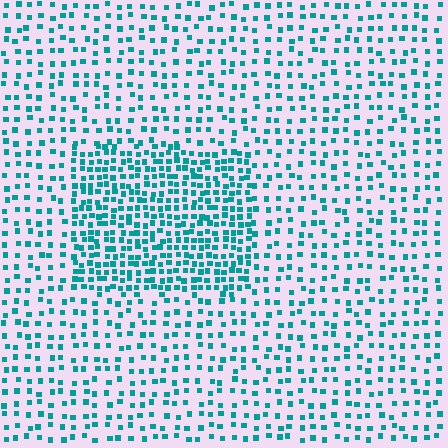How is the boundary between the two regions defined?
The boundary is defined by a change in element density (approximately 2.1x ratio). All elements are the same color, size, and shape.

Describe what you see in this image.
The image contains small teal elements arranged at two different densities. A rectangle-shaped region is visible where the elements are more densely packed than the surrounding area.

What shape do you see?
I see a rectangle.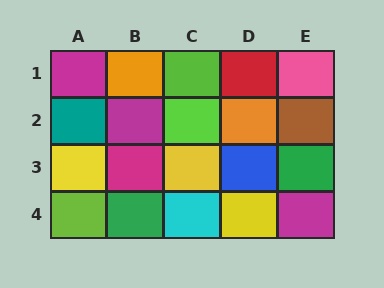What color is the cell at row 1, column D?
Red.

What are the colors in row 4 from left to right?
Lime, green, cyan, yellow, magenta.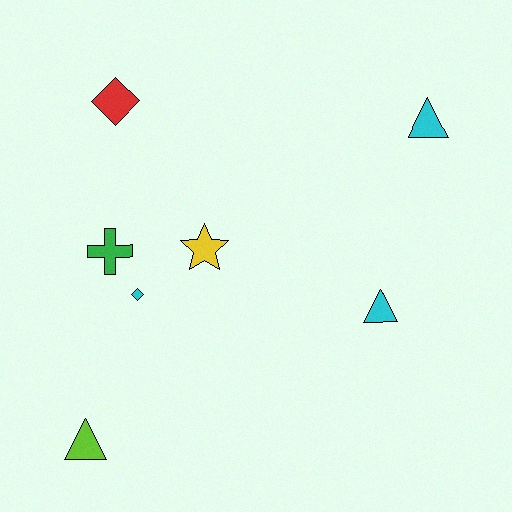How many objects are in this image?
There are 7 objects.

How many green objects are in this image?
There is 1 green object.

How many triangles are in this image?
There are 3 triangles.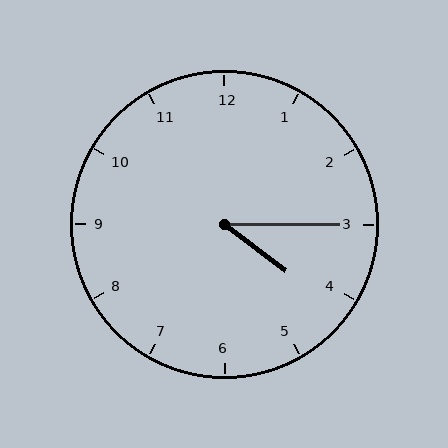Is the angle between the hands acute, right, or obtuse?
It is acute.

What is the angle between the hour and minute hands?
Approximately 38 degrees.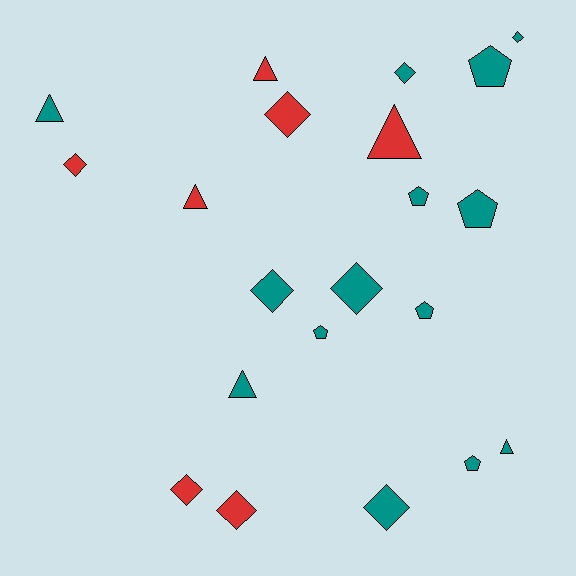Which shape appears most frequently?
Diamond, with 9 objects.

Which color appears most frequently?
Teal, with 14 objects.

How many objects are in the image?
There are 21 objects.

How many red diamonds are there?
There are 4 red diamonds.